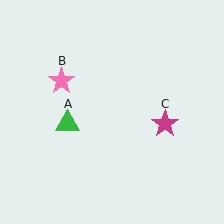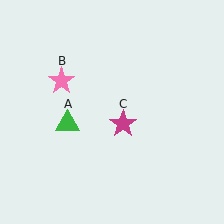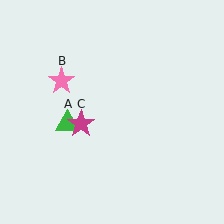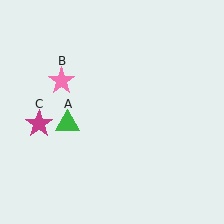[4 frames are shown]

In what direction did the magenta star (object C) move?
The magenta star (object C) moved left.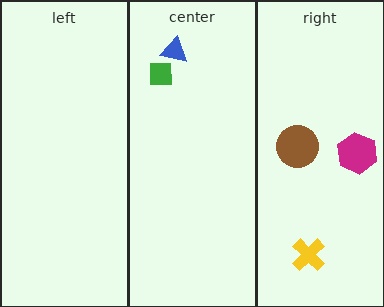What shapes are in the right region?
The brown circle, the yellow cross, the magenta hexagon.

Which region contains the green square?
The center region.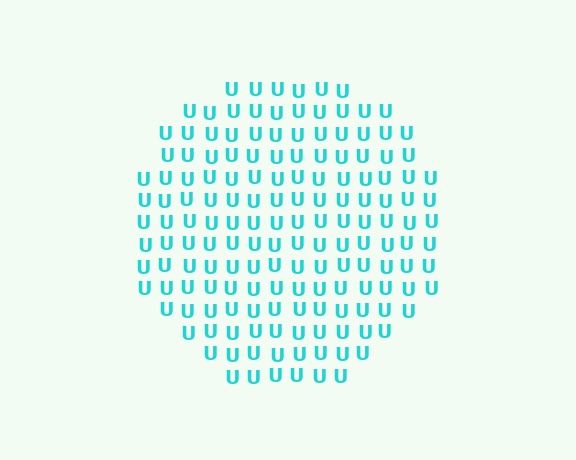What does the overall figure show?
The overall figure shows a circle.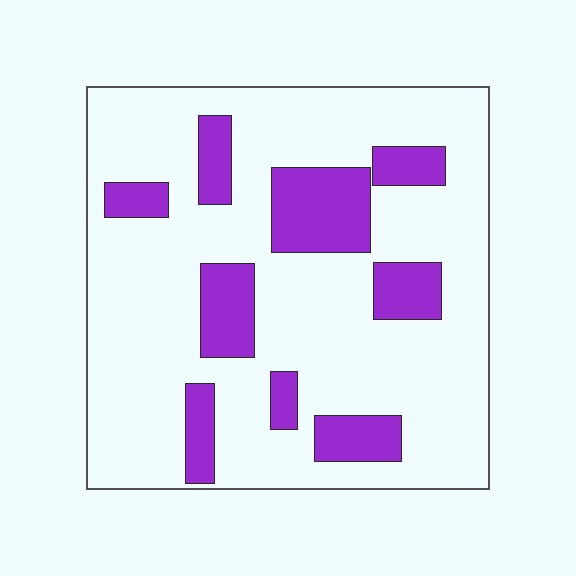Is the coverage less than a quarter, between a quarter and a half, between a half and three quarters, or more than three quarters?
Less than a quarter.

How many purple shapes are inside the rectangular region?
9.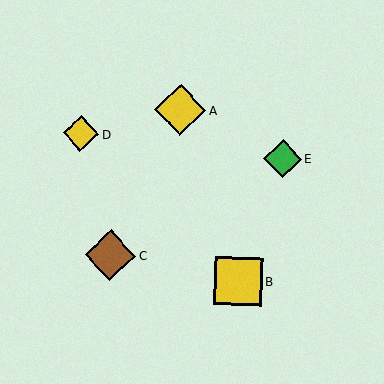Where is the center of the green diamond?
The center of the green diamond is at (283, 159).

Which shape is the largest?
The yellow diamond (labeled A) is the largest.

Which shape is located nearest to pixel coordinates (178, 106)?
The yellow diamond (labeled A) at (180, 110) is nearest to that location.